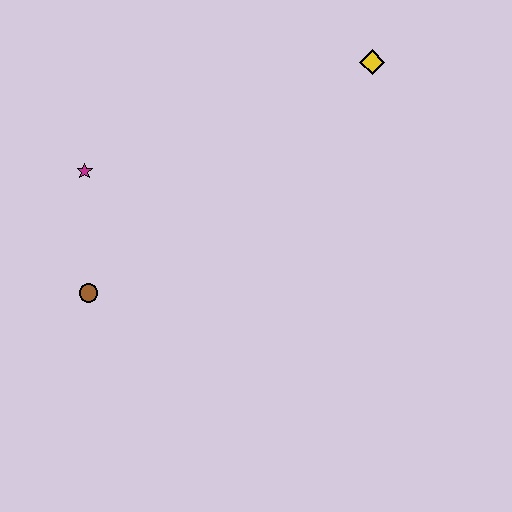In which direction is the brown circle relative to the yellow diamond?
The brown circle is to the left of the yellow diamond.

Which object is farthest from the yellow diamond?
The brown circle is farthest from the yellow diamond.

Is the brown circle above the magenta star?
No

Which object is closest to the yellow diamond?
The magenta star is closest to the yellow diamond.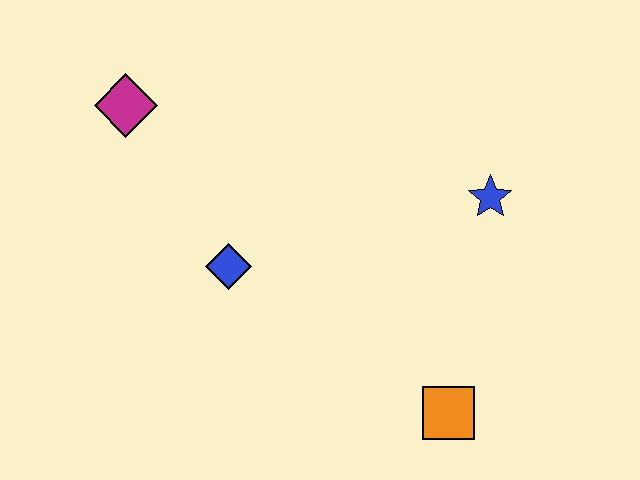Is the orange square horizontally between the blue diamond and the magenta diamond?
No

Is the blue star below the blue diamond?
No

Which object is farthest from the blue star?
The magenta diamond is farthest from the blue star.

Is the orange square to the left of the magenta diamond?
No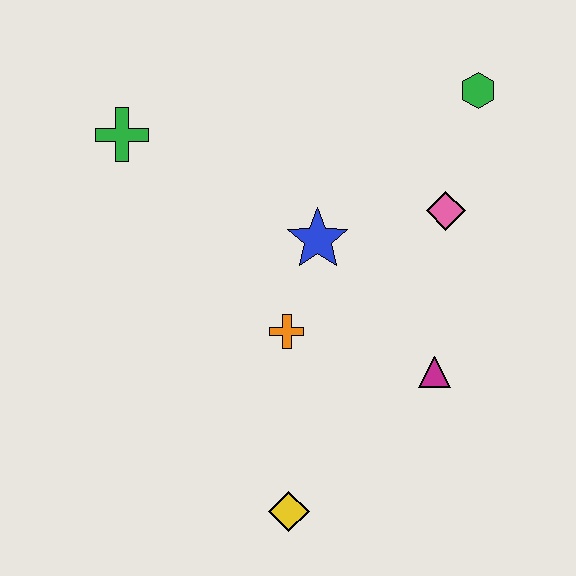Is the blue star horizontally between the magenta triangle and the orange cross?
Yes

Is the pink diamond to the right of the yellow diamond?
Yes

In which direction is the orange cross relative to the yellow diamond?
The orange cross is above the yellow diamond.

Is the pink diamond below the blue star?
No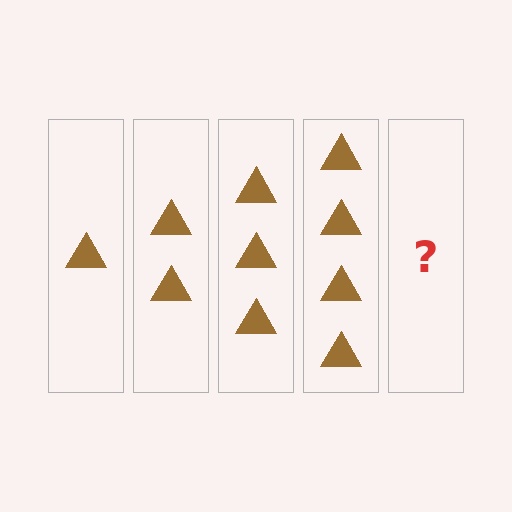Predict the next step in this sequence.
The next step is 5 triangles.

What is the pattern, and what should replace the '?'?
The pattern is that each step adds one more triangle. The '?' should be 5 triangles.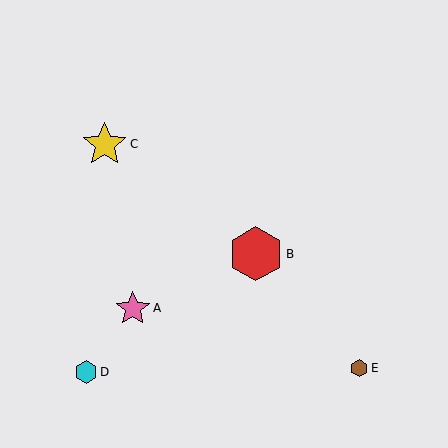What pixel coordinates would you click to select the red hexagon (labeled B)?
Click at (256, 254) to select the red hexagon B.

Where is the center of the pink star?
The center of the pink star is at (133, 308).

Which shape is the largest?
The red hexagon (labeled B) is the largest.